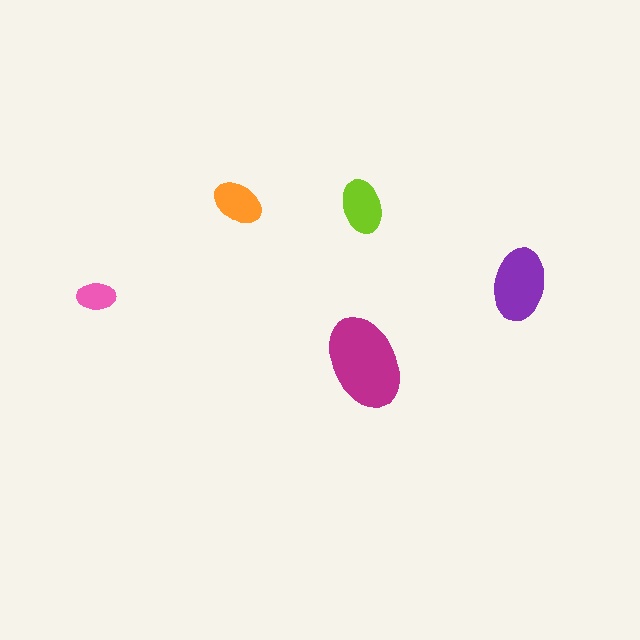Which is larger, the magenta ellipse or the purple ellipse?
The magenta one.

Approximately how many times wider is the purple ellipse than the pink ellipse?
About 2 times wider.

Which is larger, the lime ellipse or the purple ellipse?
The purple one.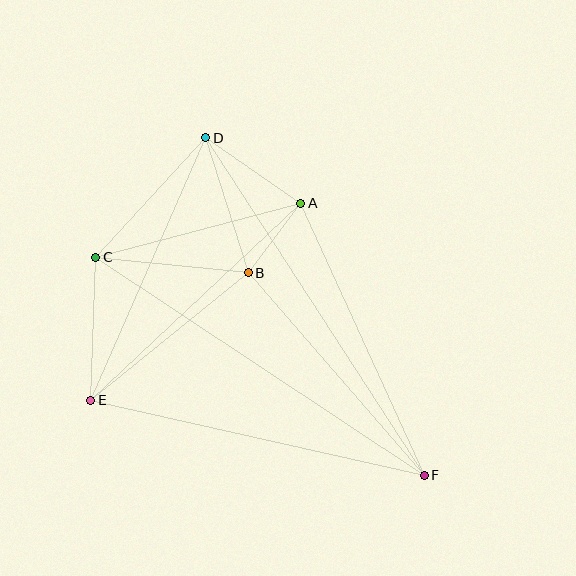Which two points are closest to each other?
Points A and B are closest to each other.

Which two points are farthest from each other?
Points D and F are farthest from each other.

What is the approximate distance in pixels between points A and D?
The distance between A and D is approximately 115 pixels.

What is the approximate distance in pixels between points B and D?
The distance between B and D is approximately 141 pixels.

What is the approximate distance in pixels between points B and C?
The distance between B and C is approximately 153 pixels.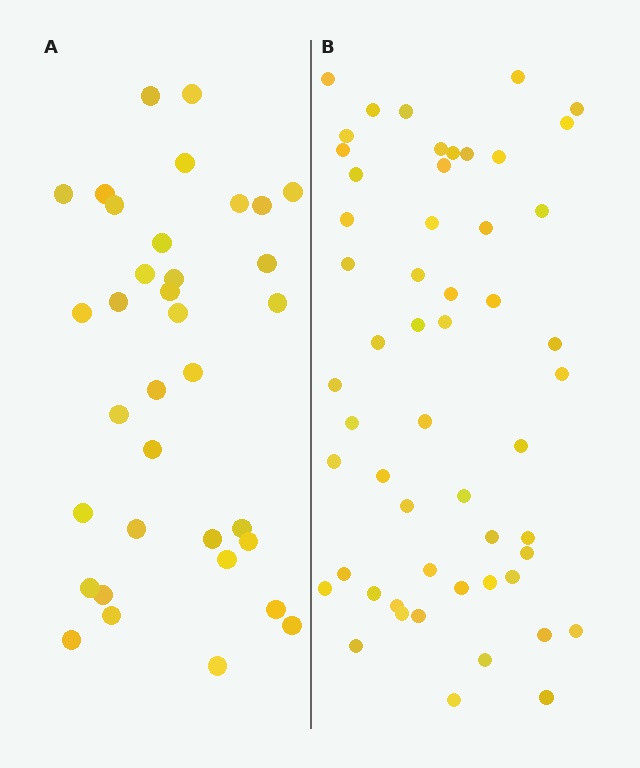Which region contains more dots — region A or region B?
Region B (the right region) has more dots.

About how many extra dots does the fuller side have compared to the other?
Region B has approximately 20 more dots than region A.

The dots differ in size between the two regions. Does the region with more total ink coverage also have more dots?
No. Region A has more total ink coverage because its dots are larger, but region B actually contains more individual dots. Total area can be misleading — the number of items is what matters here.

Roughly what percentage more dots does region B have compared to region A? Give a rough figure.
About 55% more.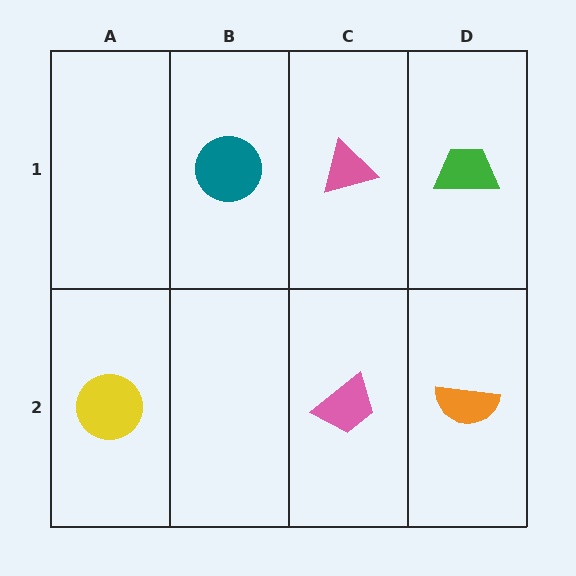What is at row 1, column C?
A pink triangle.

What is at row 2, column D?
An orange semicircle.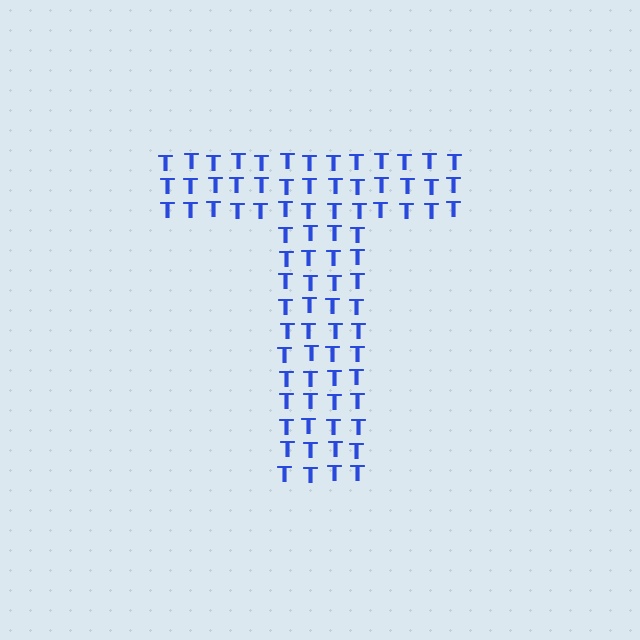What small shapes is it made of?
It is made of small letter T's.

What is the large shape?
The large shape is the letter T.